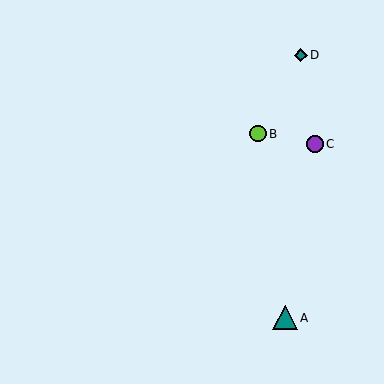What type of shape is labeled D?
Shape D is a teal diamond.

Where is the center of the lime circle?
The center of the lime circle is at (258, 134).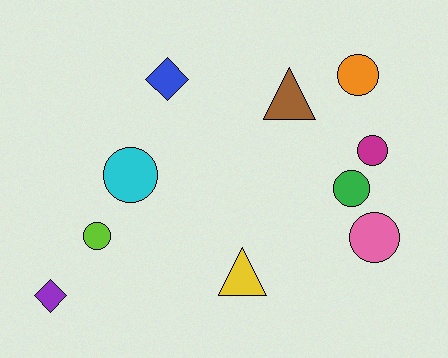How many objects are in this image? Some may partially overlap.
There are 10 objects.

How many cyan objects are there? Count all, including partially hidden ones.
There is 1 cyan object.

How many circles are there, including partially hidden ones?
There are 6 circles.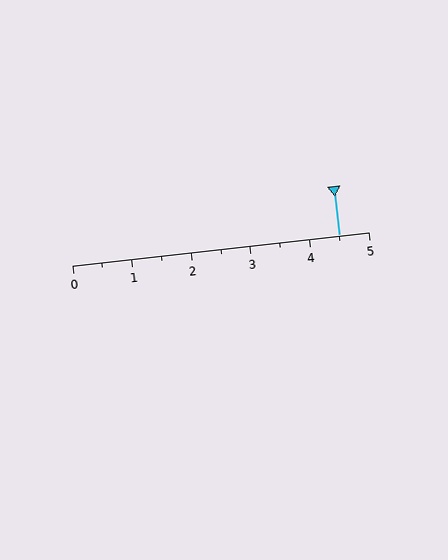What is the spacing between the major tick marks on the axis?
The major ticks are spaced 1 apart.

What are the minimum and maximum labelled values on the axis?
The axis runs from 0 to 5.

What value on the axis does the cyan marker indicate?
The marker indicates approximately 4.5.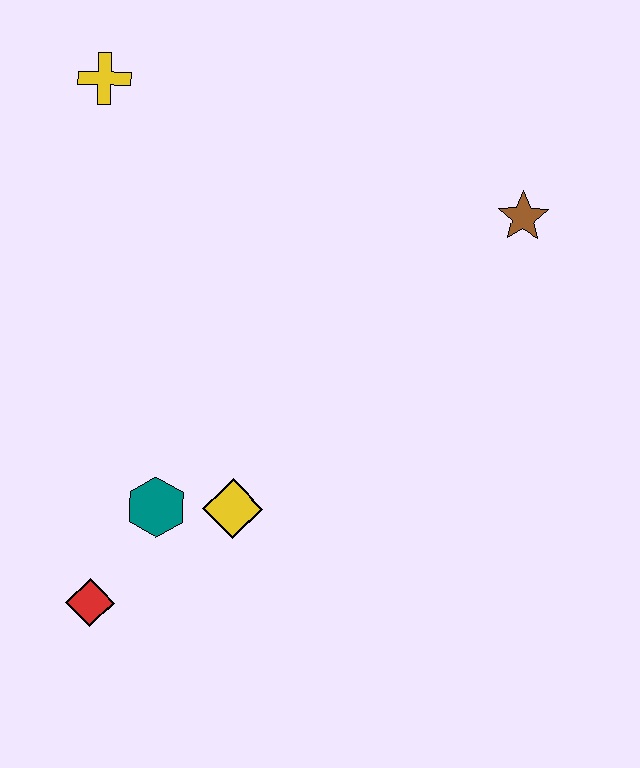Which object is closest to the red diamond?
The teal hexagon is closest to the red diamond.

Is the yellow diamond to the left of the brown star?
Yes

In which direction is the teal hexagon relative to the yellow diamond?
The teal hexagon is to the left of the yellow diamond.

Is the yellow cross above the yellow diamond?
Yes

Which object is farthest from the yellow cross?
The red diamond is farthest from the yellow cross.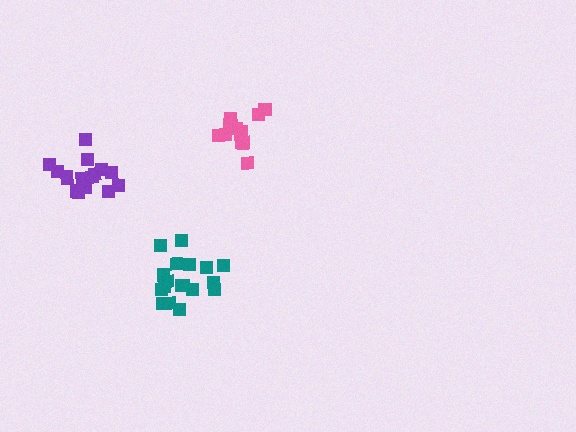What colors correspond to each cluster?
The clusters are colored: pink, teal, purple.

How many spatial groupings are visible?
There are 3 spatial groupings.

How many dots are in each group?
Group 1: 14 dots, Group 2: 18 dots, Group 3: 16 dots (48 total).